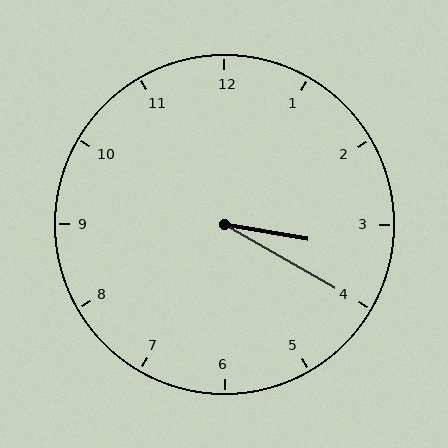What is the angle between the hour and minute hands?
Approximately 20 degrees.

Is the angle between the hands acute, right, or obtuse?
It is acute.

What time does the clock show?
3:20.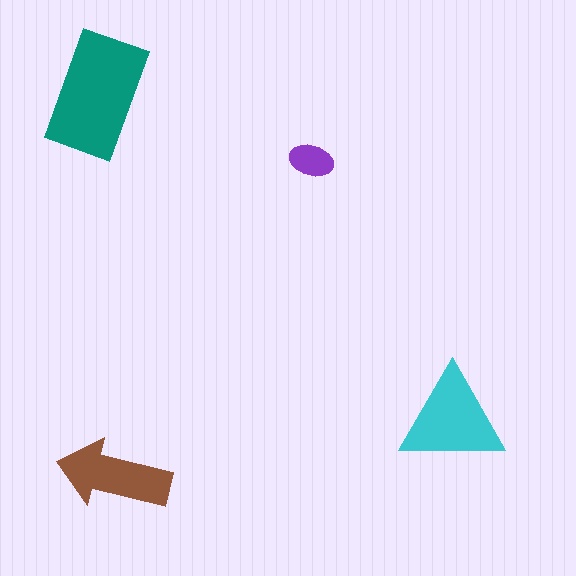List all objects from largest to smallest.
The teal rectangle, the cyan triangle, the brown arrow, the purple ellipse.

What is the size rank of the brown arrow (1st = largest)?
3rd.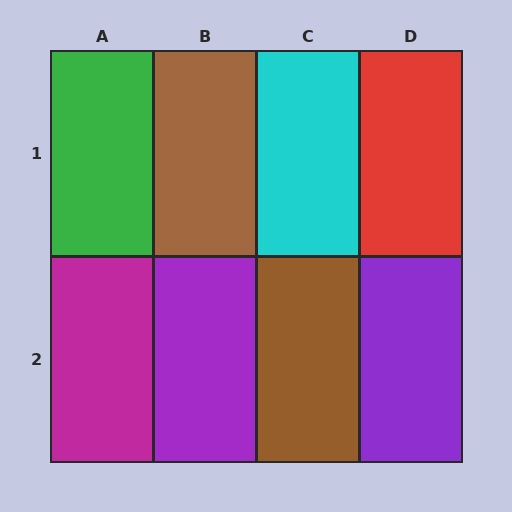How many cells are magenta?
1 cell is magenta.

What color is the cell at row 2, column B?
Purple.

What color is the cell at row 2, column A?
Magenta.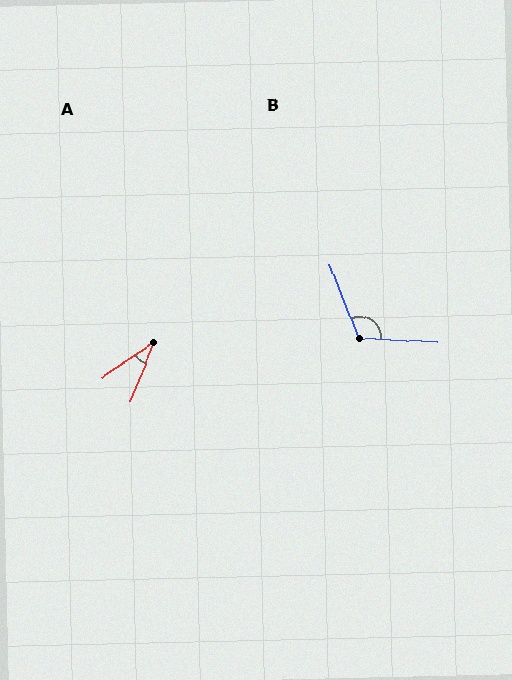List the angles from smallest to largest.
A (34°), B (115°).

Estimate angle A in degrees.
Approximately 34 degrees.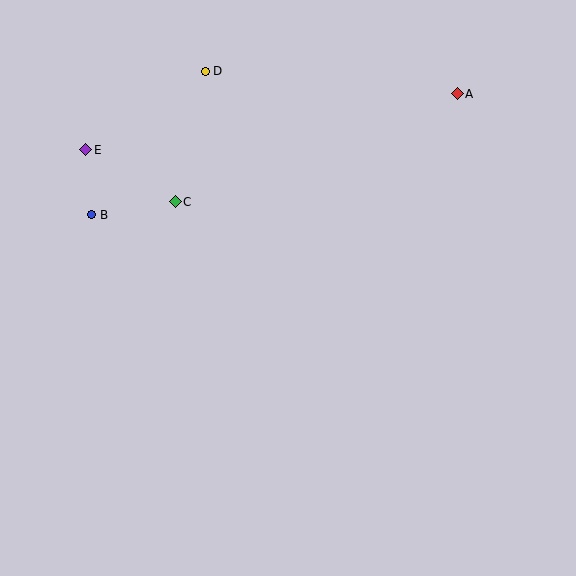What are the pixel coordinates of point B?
Point B is at (92, 215).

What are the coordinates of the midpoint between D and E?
The midpoint between D and E is at (145, 110).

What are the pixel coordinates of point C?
Point C is at (175, 202).